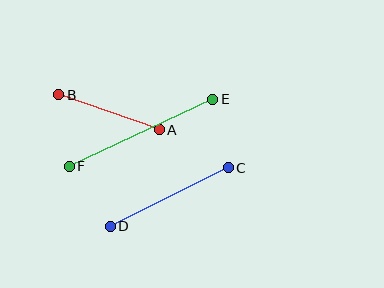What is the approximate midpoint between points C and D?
The midpoint is at approximately (169, 197) pixels.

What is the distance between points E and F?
The distance is approximately 158 pixels.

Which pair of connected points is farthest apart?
Points E and F are farthest apart.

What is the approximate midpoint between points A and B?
The midpoint is at approximately (109, 112) pixels.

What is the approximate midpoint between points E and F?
The midpoint is at approximately (141, 133) pixels.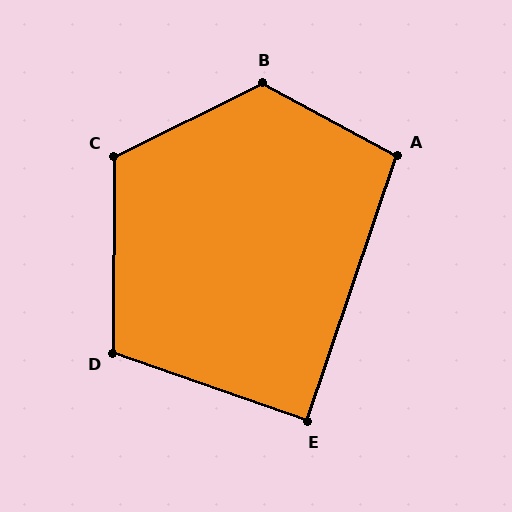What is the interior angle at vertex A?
Approximately 100 degrees (obtuse).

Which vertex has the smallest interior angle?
E, at approximately 89 degrees.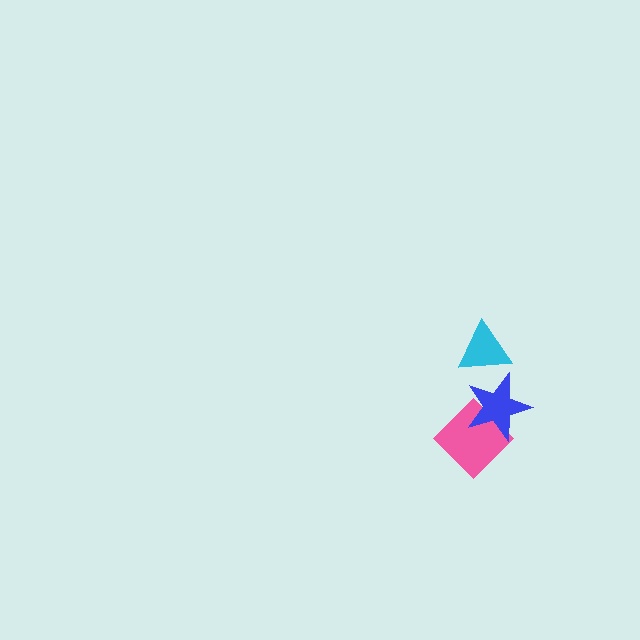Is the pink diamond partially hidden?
Yes, it is partially covered by another shape.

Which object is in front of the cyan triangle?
The blue star is in front of the cyan triangle.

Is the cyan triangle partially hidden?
Yes, it is partially covered by another shape.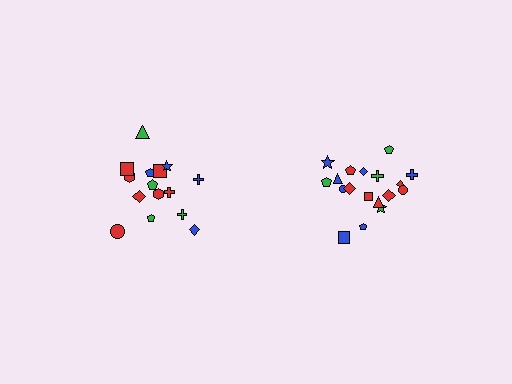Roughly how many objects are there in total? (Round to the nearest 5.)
Roughly 35 objects in total.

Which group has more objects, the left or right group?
The right group.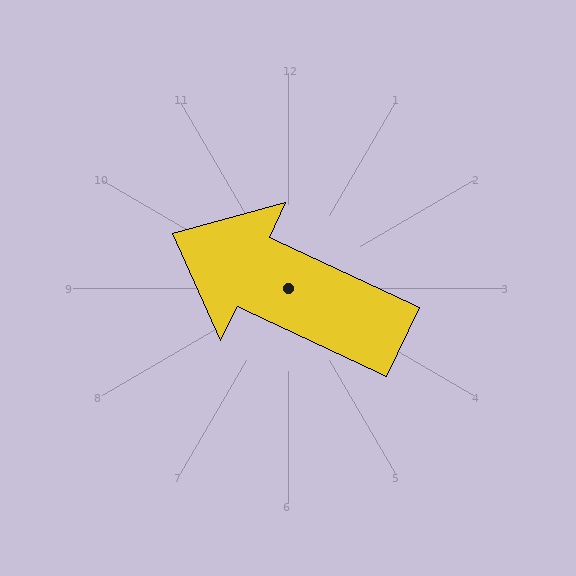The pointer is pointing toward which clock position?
Roughly 10 o'clock.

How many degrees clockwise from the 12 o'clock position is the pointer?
Approximately 295 degrees.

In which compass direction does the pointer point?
Northwest.